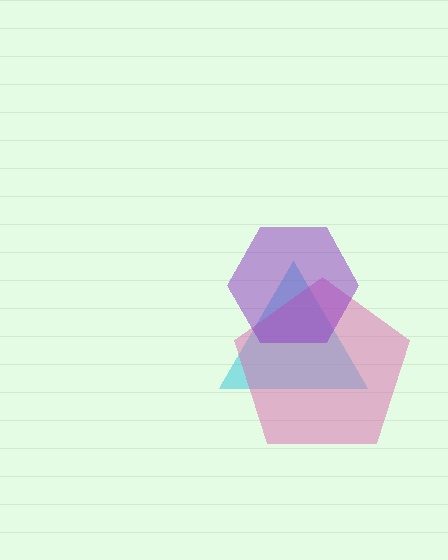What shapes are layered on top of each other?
The layered shapes are: a cyan triangle, a pink pentagon, a purple hexagon.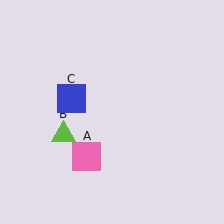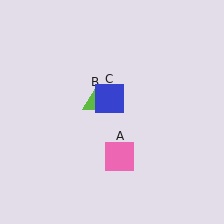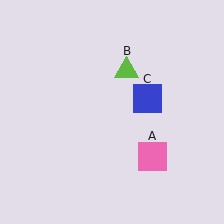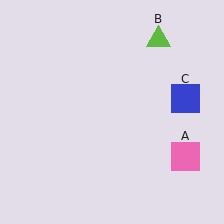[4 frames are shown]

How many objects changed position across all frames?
3 objects changed position: pink square (object A), lime triangle (object B), blue square (object C).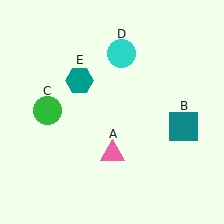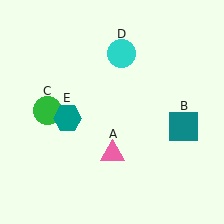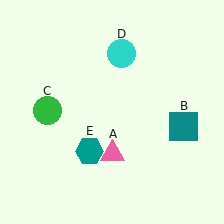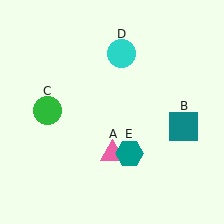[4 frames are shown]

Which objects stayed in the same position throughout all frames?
Pink triangle (object A) and teal square (object B) and green circle (object C) and cyan circle (object D) remained stationary.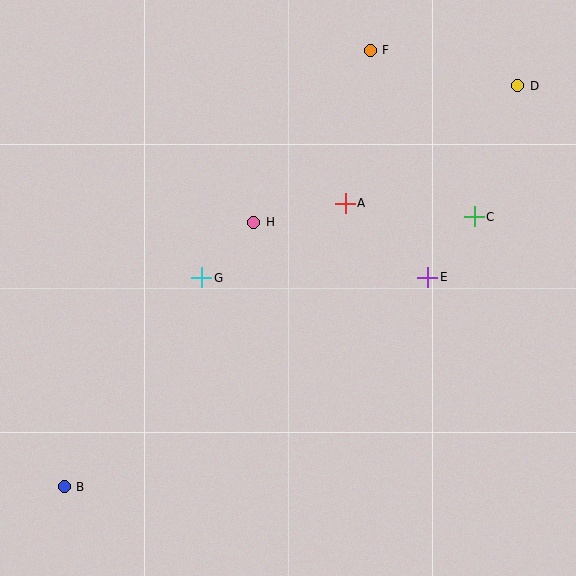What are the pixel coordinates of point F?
Point F is at (370, 50).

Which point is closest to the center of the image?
Point H at (254, 222) is closest to the center.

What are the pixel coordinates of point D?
Point D is at (518, 86).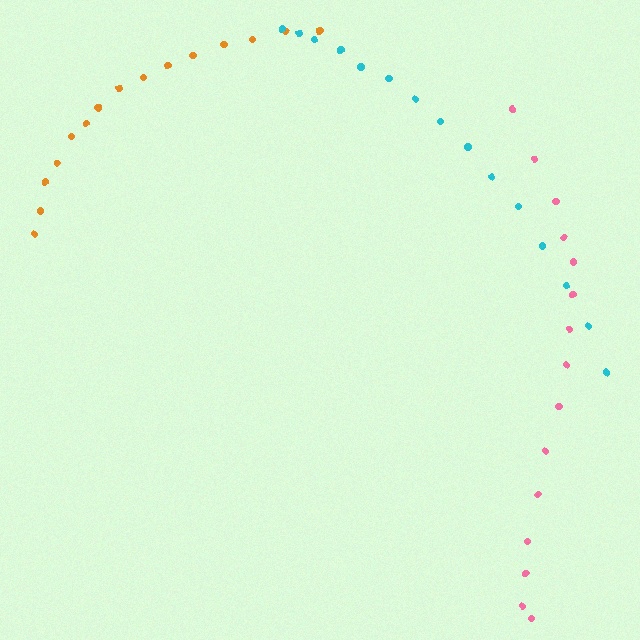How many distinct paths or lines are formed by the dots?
There are 3 distinct paths.